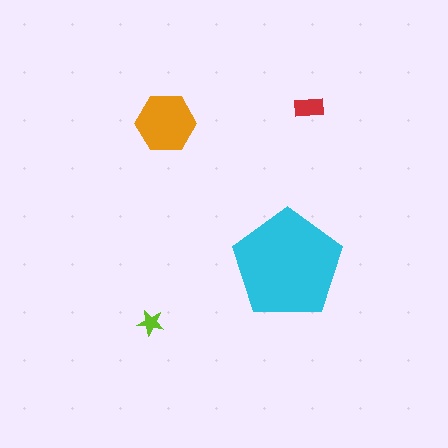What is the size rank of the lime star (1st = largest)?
4th.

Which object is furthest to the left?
The lime star is leftmost.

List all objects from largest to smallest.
The cyan pentagon, the orange hexagon, the red rectangle, the lime star.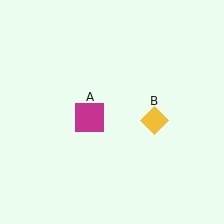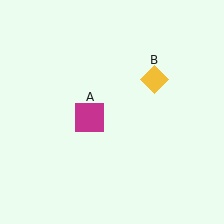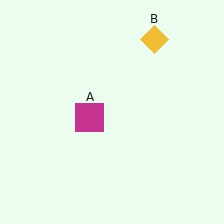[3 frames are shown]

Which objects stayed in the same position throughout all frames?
Magenta square (object A) remained stationary.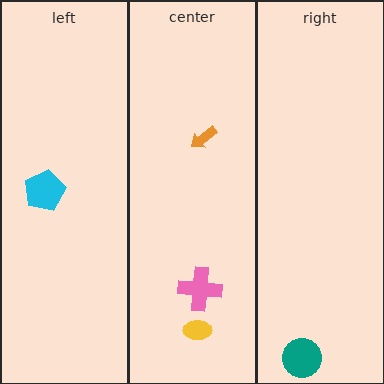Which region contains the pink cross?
The center region.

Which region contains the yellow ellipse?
The center region.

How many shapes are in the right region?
1.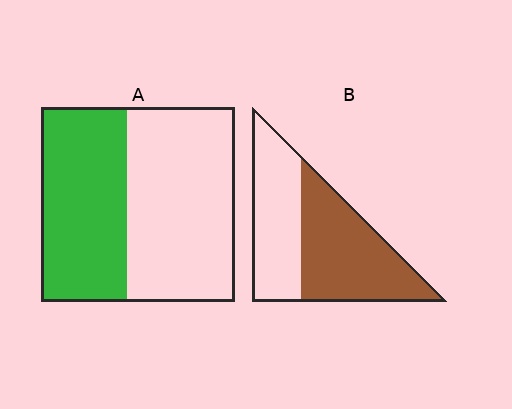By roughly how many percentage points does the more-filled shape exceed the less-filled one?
By roughly 10 percentage points (B over A).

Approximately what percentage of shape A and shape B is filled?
A is approximately 45% and B is approximately 55%.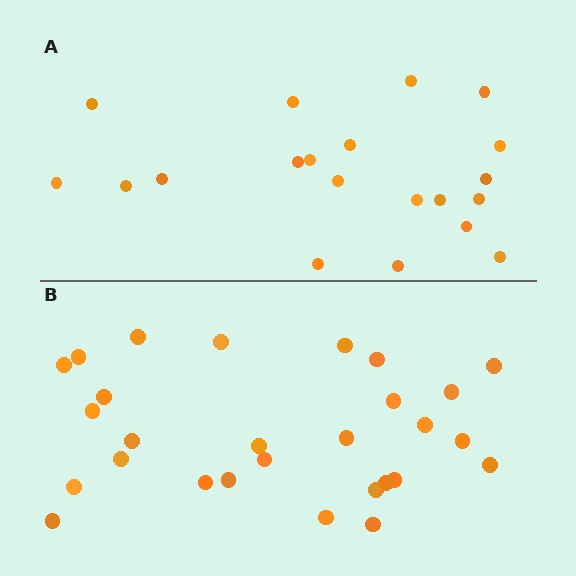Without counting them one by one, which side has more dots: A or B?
Region B (the bottom region) has more dots.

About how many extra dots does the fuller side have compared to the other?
Region B has roughly 8 or so more dots than region A.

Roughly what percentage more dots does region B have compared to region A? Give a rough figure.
About 40% more.